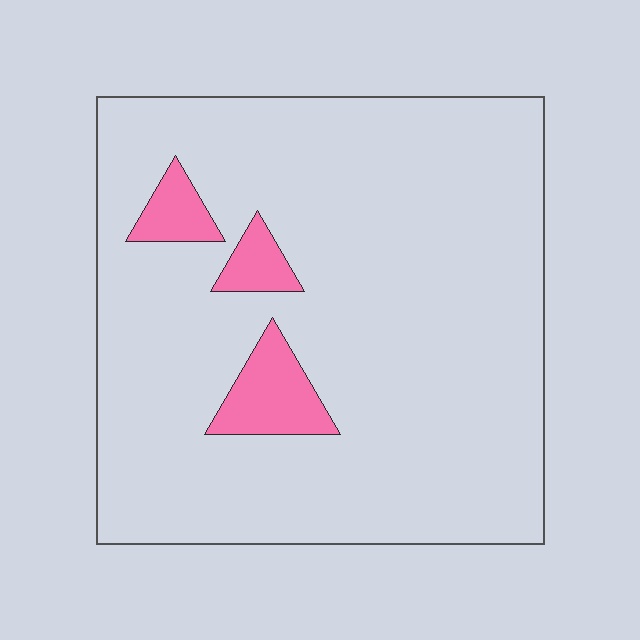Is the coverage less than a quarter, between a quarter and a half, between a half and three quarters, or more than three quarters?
Less than a quarter.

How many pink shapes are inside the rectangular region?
3.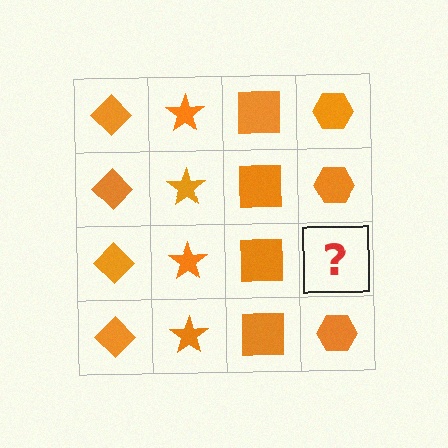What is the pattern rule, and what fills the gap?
The rule is that each column has a consistent shape. The gap should be filled with an orange hexagon.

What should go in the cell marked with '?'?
The missing cell should contain an orange hexagon.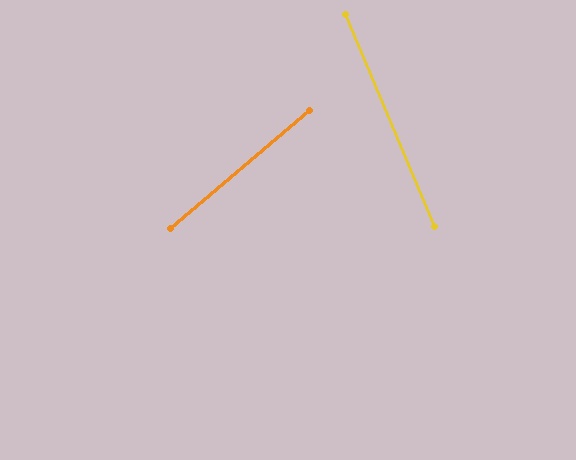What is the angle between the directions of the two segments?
Approximately 72 degrees.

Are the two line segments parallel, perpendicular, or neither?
Neither parallel nor perpendicular — they differ by about 72°.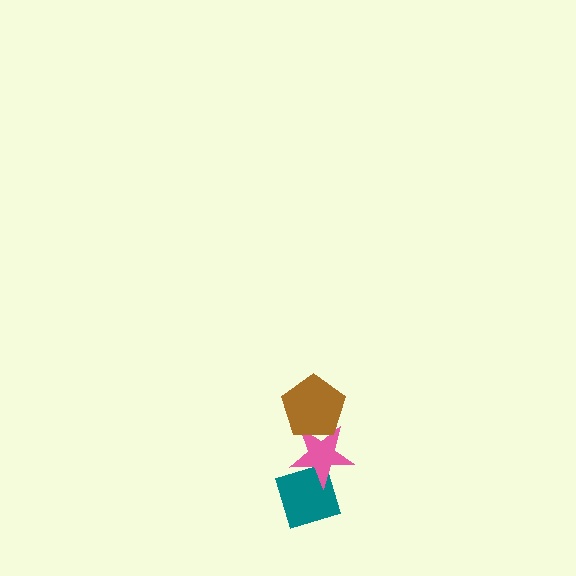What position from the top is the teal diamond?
The teal diamond is 3rd from the top.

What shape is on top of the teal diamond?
The pink star is on top of the teal diamond.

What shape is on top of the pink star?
The brown pentagon is on top of the pink star.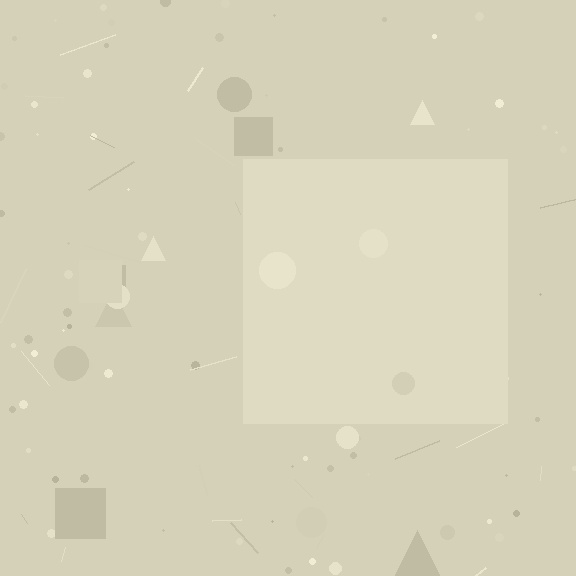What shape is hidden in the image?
A square is hidden in the image.